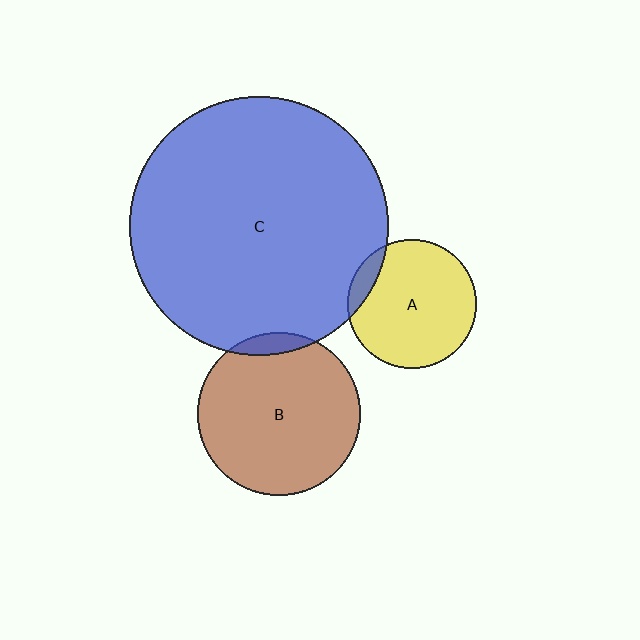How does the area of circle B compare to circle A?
Approximately 1.6 times.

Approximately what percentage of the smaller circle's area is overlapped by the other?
Approximately 5%.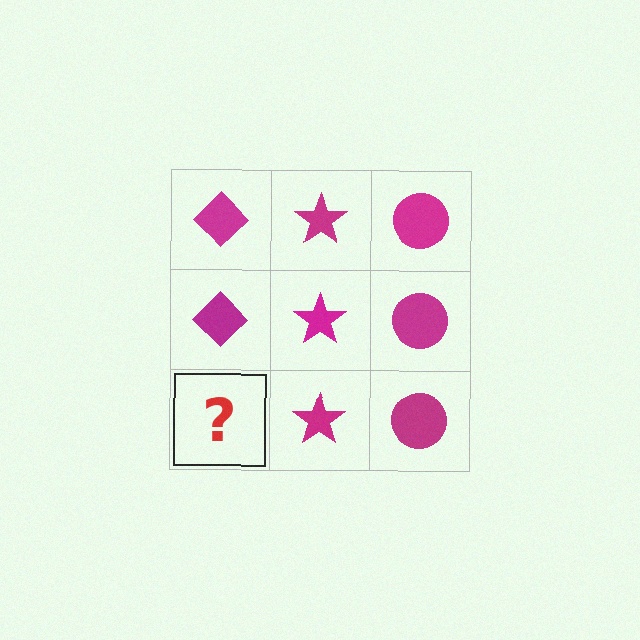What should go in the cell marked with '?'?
The missing cell should contain a magenta diamond.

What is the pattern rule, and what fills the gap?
The rule is that each column has a consistent shape. The gap should be filled with a magenta diamond.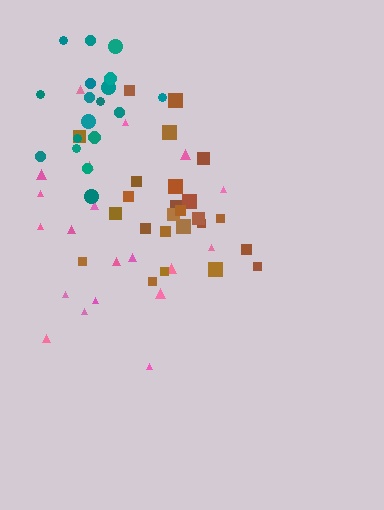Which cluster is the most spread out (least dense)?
Pink.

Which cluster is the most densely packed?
Teal.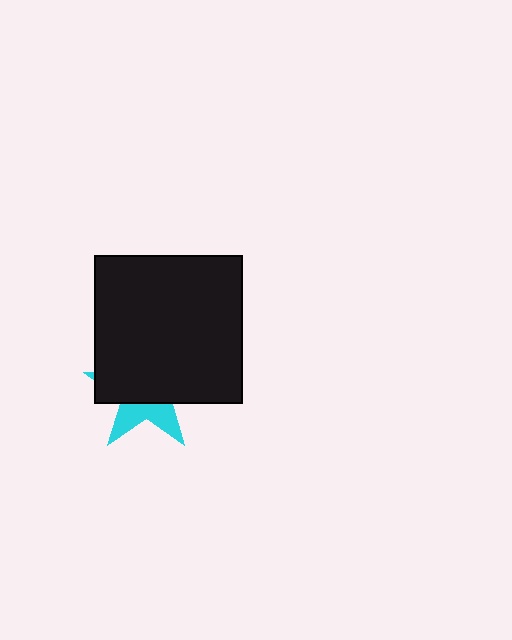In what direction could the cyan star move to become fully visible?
The cyan star could move down. That would shift it out from behind the black square entirely.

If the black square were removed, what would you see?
You would see the complete cyan star.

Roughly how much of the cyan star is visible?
A small part of it is visible (roughly 34%).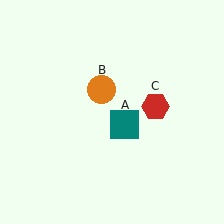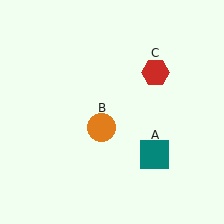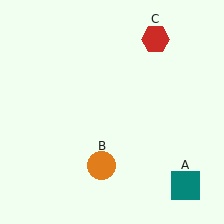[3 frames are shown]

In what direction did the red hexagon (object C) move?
The red hexagon (object C) moved up.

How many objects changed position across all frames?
3 objects changed position: teal square (object A), orange circle (object B), red hexagon (object C).